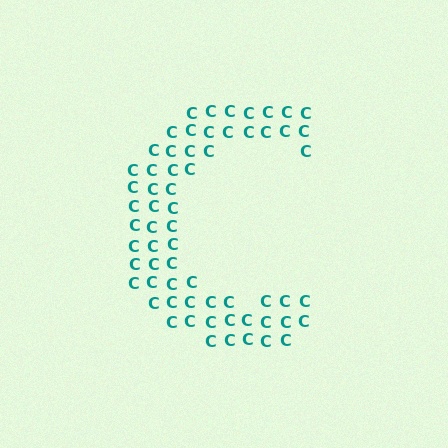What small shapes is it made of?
It is made of small letter C's.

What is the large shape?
The large shape is the letter C.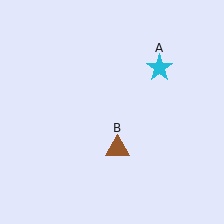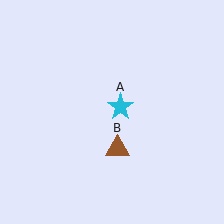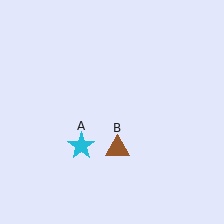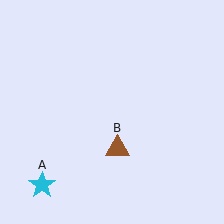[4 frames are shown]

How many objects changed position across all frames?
1 object changed position: cyan star (object A).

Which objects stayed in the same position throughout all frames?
Brown triangle (object B) remained stationary.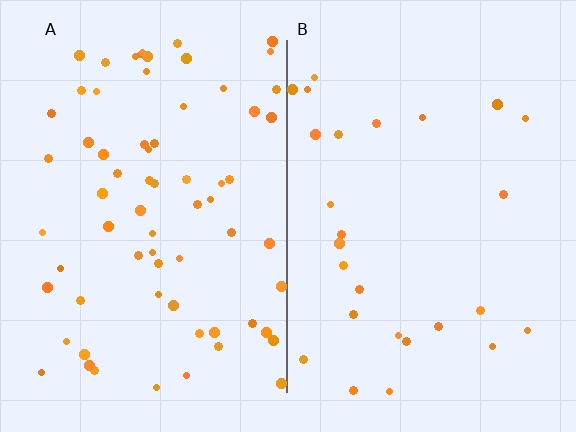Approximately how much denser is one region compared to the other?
Approximately 2.6× — region A over region B.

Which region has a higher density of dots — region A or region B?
A (the left).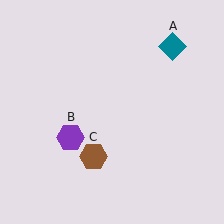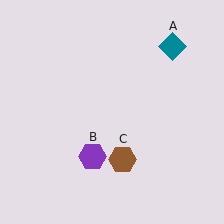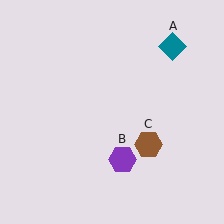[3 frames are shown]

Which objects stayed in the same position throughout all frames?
Teal diamond (object A) remained stationary.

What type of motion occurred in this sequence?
The purple hexagon (object B), brown hexagon (object C) rotated counterclockwise around the center of the scene.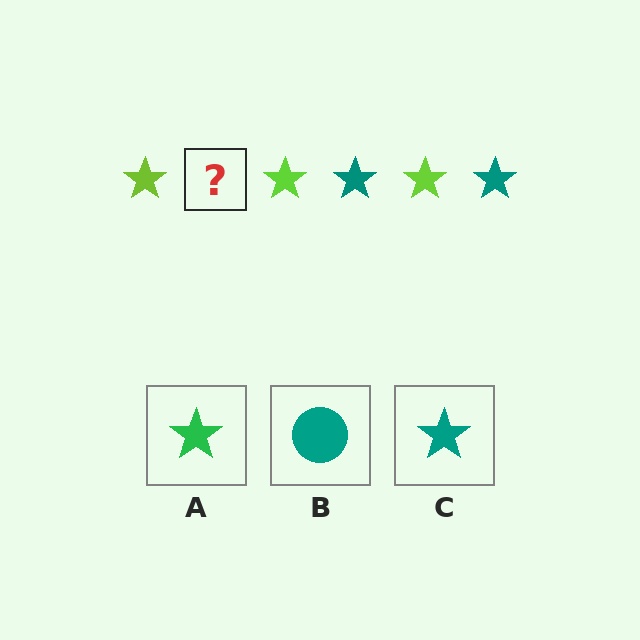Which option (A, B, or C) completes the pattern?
C.